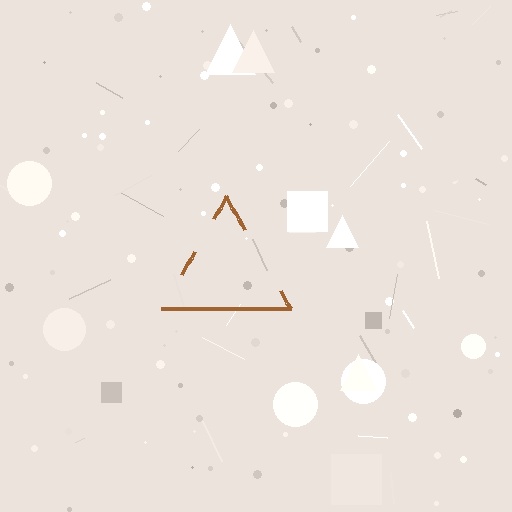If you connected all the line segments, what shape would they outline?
They would outline a triangle.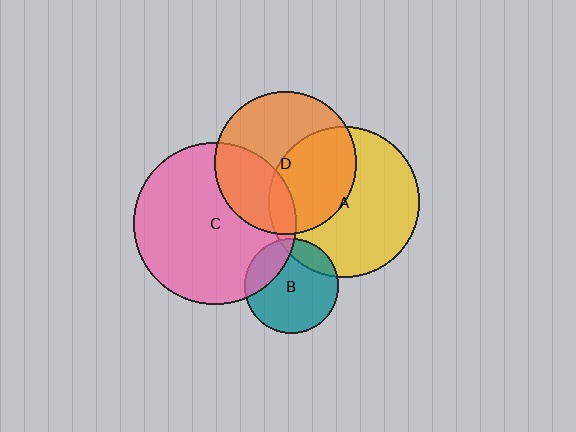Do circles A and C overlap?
Yes.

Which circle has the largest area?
Circle C (pink).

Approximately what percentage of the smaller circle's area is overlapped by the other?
Approximately 10%.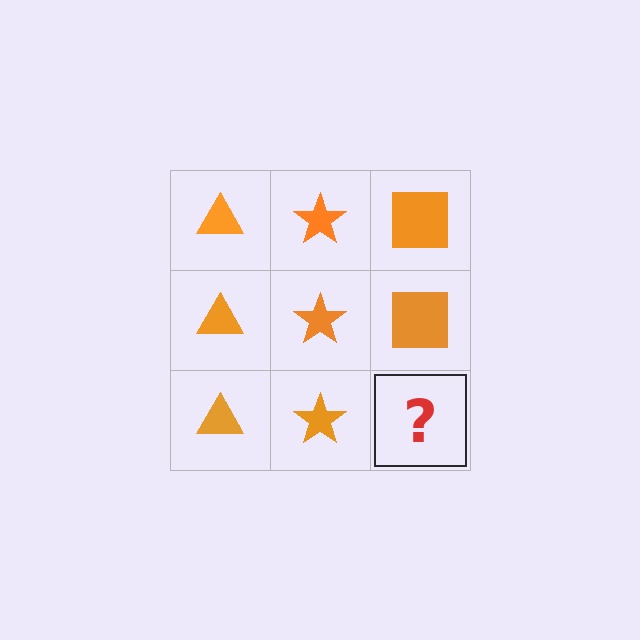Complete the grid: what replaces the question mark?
The question mark should be replaced with an orange square.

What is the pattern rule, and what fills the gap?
The rule is that each column has a consistent shape. The gap should be filled with an orange square.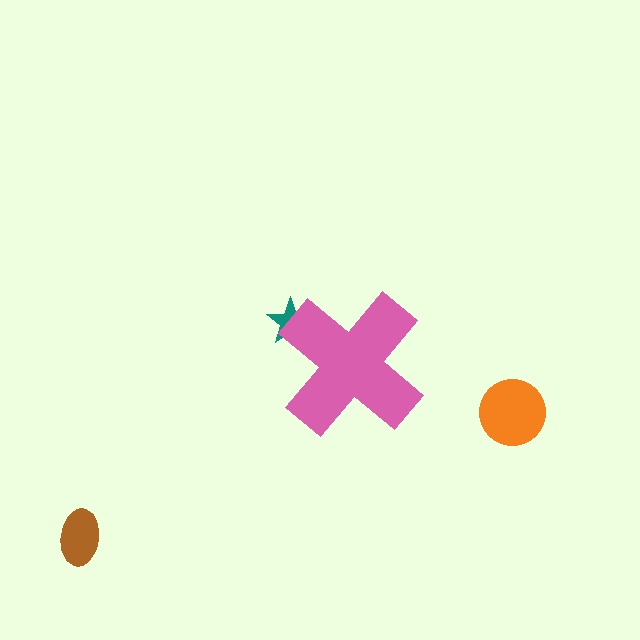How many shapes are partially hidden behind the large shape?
1 shape is partially hidden.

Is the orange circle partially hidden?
No, the orange circle is fully visible.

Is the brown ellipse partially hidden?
No, the brown ellipse is fully visible.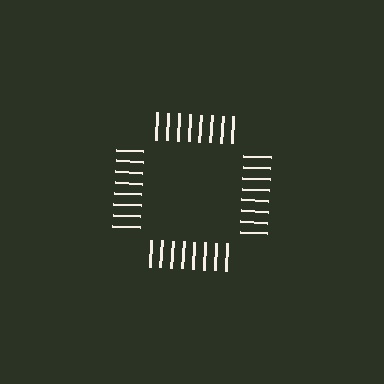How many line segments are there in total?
32 — 8 along each of the 4 edges.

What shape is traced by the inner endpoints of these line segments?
An illusory square — the line segments terminate on its edges but no continuous stroke is drawn.